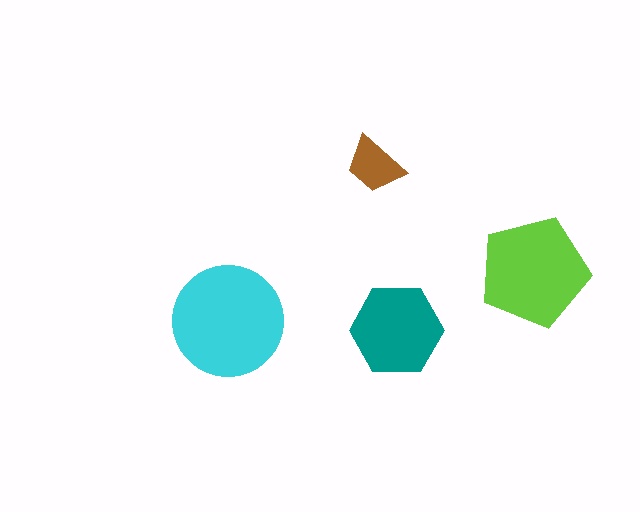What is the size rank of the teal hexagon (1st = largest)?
3rd.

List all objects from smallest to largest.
The brown trapezoid, the teal hexagon, the lime pentagon, the cyan circle.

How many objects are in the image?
There are 4 objects in the image.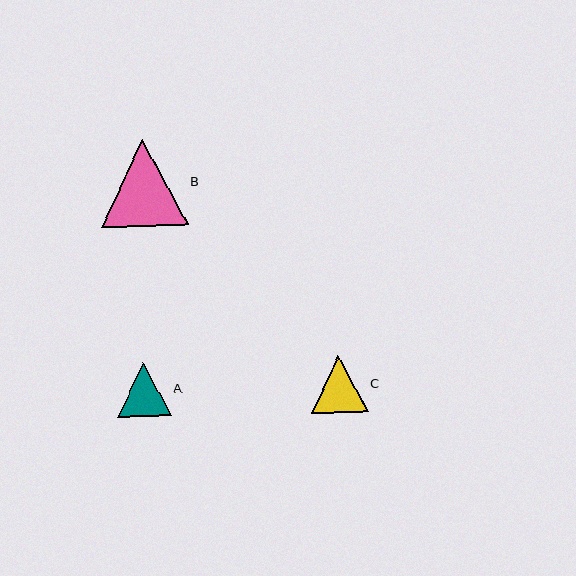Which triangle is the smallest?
Triangle A is the smallest with a size of approximately 54 pixels.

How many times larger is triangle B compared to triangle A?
Triangle B is approximately 1.6 times the size of triangle A.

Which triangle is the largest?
Triangle B is the largest with a size of approximately 87 pixels.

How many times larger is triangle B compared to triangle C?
Triangle B is approximately 1.5 times the size of triangle C.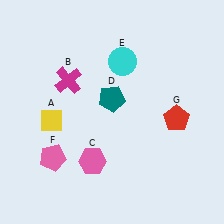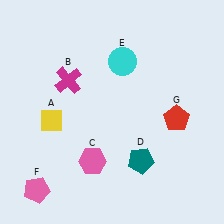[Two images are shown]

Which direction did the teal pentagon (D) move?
The teal pentagon (D) moved down.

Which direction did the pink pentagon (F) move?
The pink pentagon (F) moved down.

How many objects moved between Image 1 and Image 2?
2 objects moved between the two images.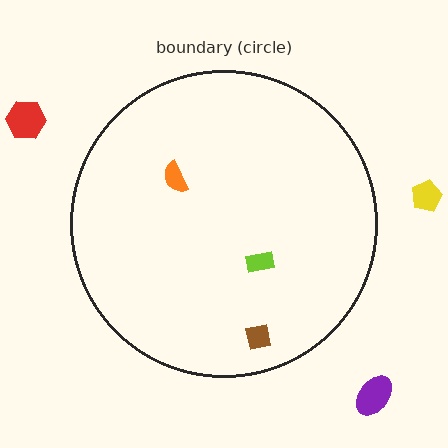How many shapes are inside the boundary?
3 inside, 3 outside.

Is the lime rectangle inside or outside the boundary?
Inside.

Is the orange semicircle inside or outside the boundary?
Inside.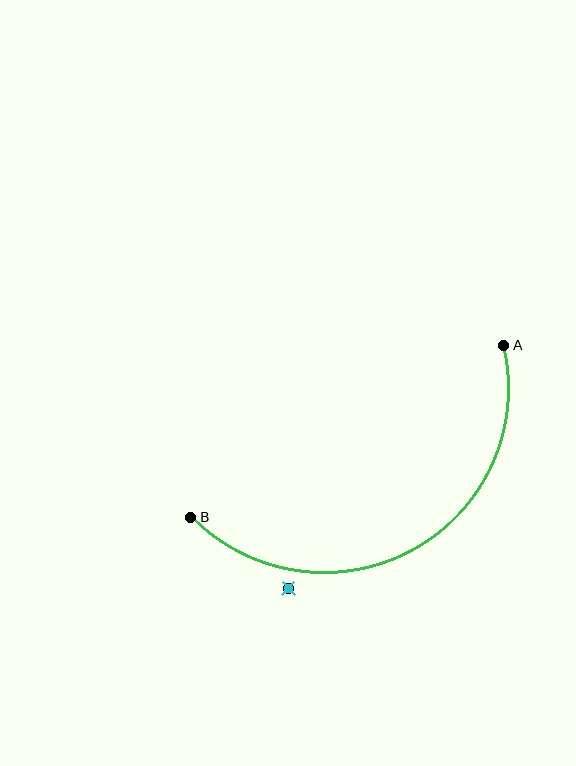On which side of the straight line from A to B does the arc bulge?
The arc bulges below the straight line connecting A and B.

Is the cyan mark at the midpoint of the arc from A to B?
No — the cyan mark does not lie on the arc at all. It sits slightly outside the curve.